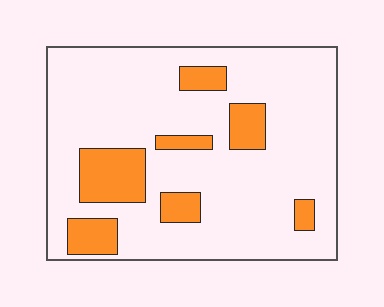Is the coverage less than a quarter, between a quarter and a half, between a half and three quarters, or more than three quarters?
Less than a quarter.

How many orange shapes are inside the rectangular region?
7.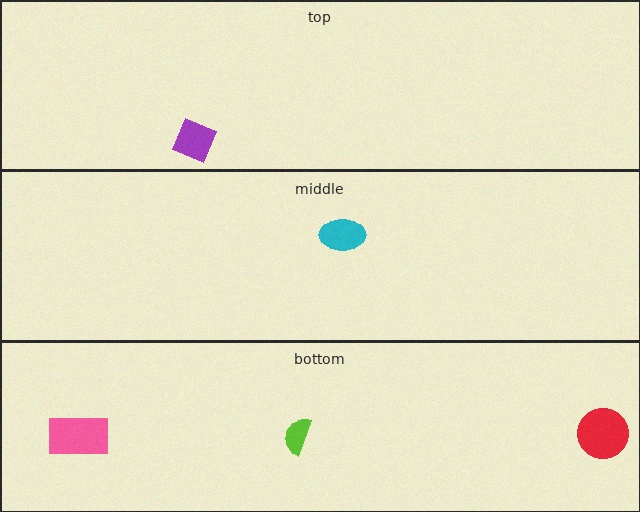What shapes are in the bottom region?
The pink rectangle, the red circle, the lime semicircle.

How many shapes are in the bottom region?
3.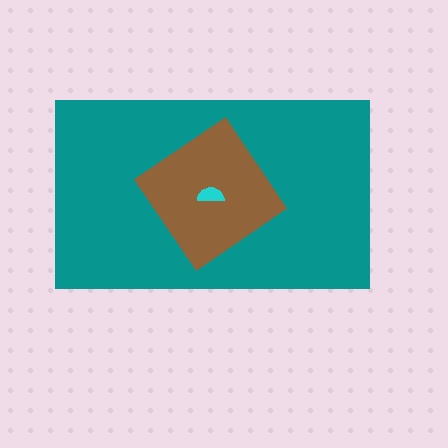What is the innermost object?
The cyan semicircle.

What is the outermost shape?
The teal rectangle.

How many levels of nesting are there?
3.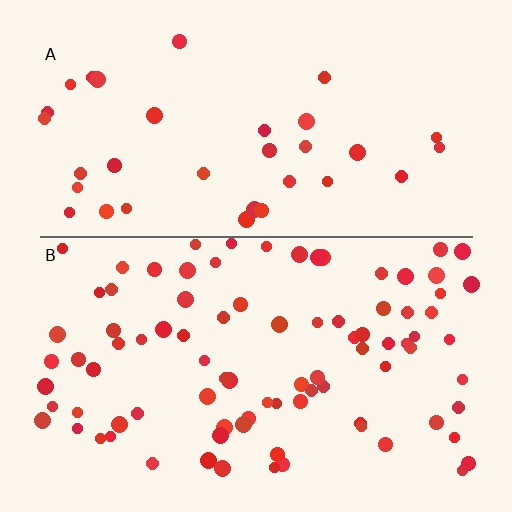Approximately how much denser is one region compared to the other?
Approximately 2.5× — region B over region A.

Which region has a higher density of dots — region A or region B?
B (the bottom).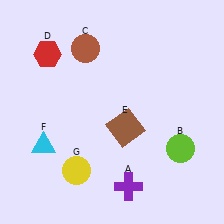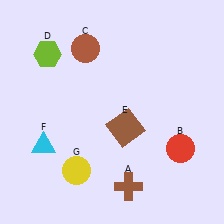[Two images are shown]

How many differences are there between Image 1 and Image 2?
There are 3 differences between the two images.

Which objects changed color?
A changed from purple to brown. B changed from lime to red. D changed from red to lime.